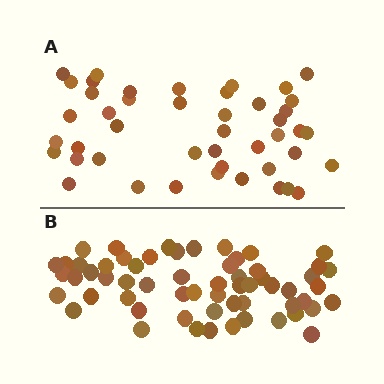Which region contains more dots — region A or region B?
Region B (the bottom region) has more dots.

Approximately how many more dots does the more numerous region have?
Region B has approximately 15 more dots than region A.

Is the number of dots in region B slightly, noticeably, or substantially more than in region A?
Region B has noticeably more, but not dramatically so. The ratio is roughly 1.3 to 1.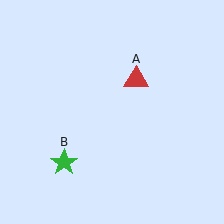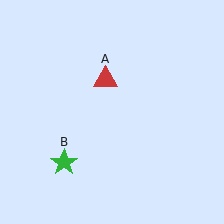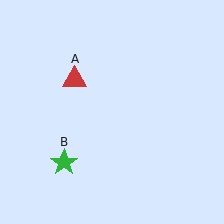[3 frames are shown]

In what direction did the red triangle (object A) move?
The red triangle (object A) moved left.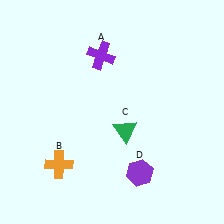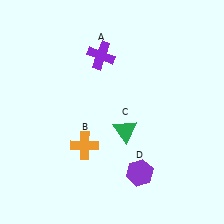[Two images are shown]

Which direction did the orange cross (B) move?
The orange cross (B) moved right.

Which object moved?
The orange cross (B) moved right.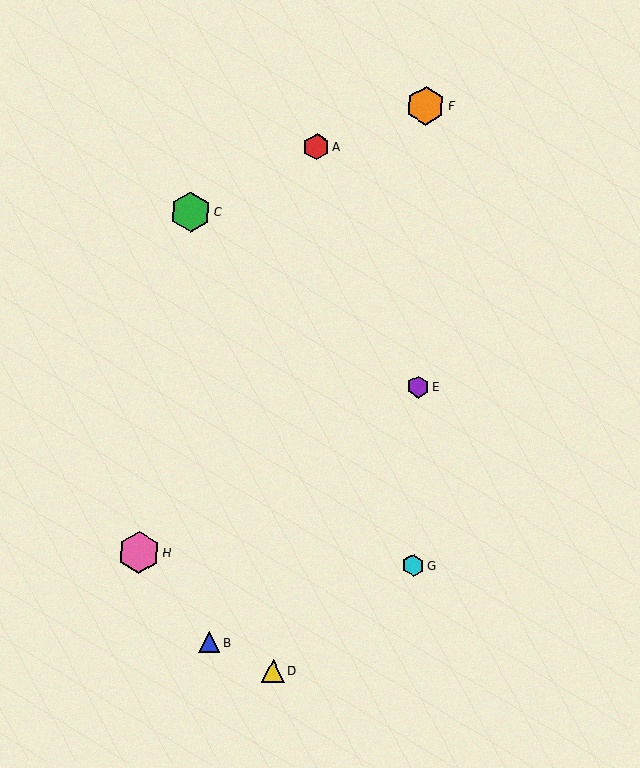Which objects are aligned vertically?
Objects E, F, G are aligned vertically.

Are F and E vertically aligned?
Yes, both are at x≈425.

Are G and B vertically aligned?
No, G is at x≈413 and B is at x≈209.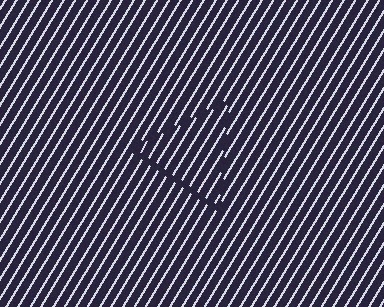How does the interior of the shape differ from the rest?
The interior of the shape contains the same grating, shifted by half a period — the contour is defined by the phase discontinuity where line-ends from the inner and outer gratings abut.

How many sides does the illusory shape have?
3 sides — the line-ends trace a triangle.